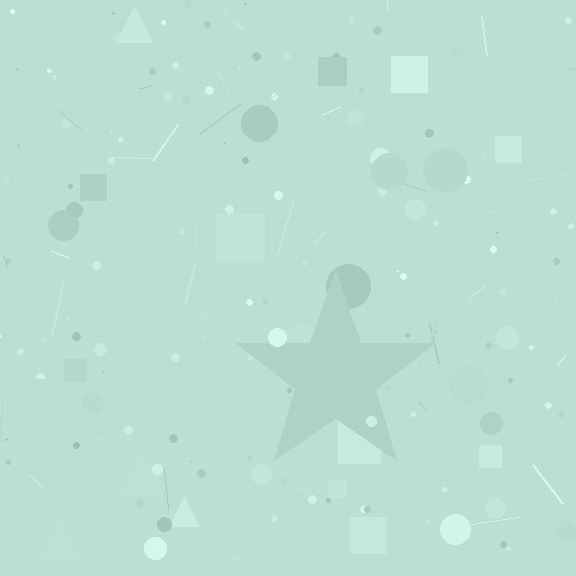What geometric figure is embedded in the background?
A star is embedded in the background.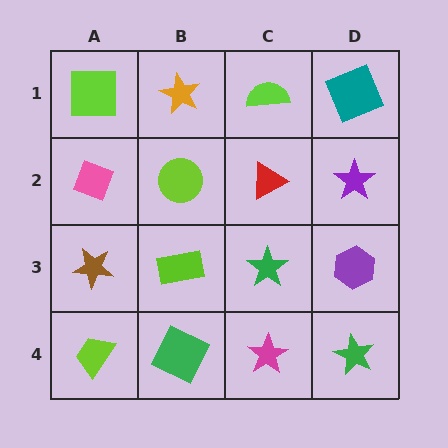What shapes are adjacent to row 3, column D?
A purple star (row 2, column D), a green star (row 4, column D), a green star (row 3, column C).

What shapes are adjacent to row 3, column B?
A lime circle (row 2, column B), a green square (row 4, column B), a brown star (row 3, column A), a green star (row 3, column C).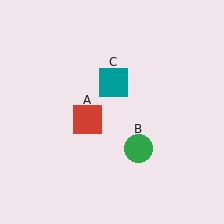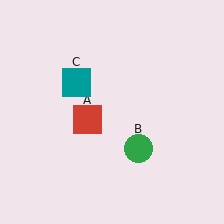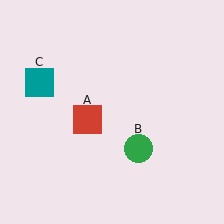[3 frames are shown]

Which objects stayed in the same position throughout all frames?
Red square (object A) and green circle (object B) remained stationary.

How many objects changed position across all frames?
1 object changed position: teal square (object C).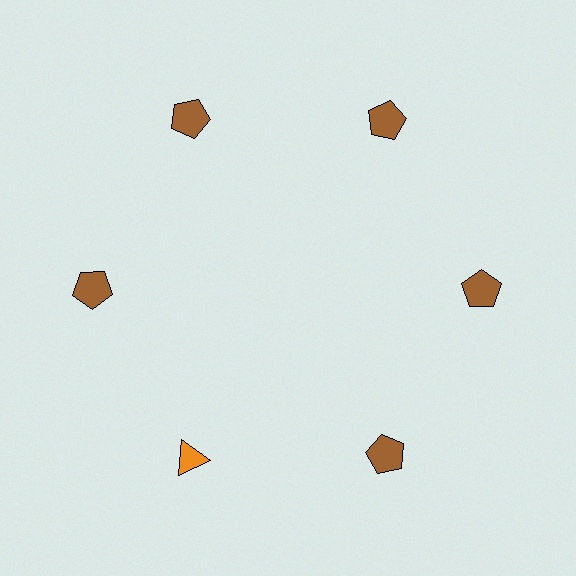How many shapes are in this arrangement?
There are 6 shapes arranged in a ring pattern.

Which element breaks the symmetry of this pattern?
The orange triangle at roughly the 7 o'clock position breaks the symmetry. All other shapes are brown pentagons.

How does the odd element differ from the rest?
It differs in both color (orange instead of brown) and shape (triangle instead of pentagon).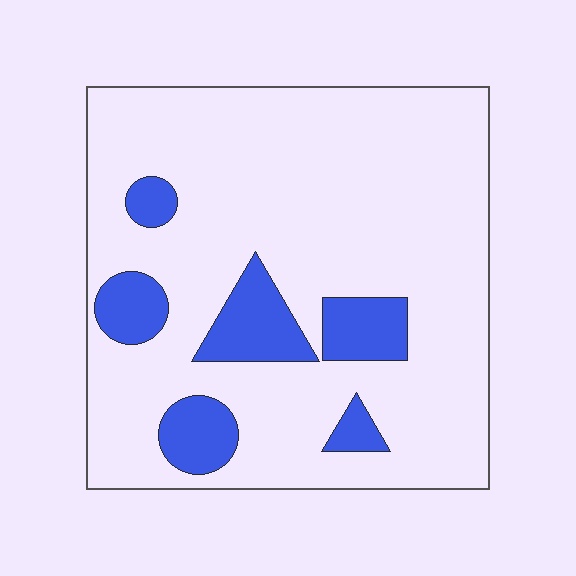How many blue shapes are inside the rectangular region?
6.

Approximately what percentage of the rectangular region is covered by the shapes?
Approximately 15%.